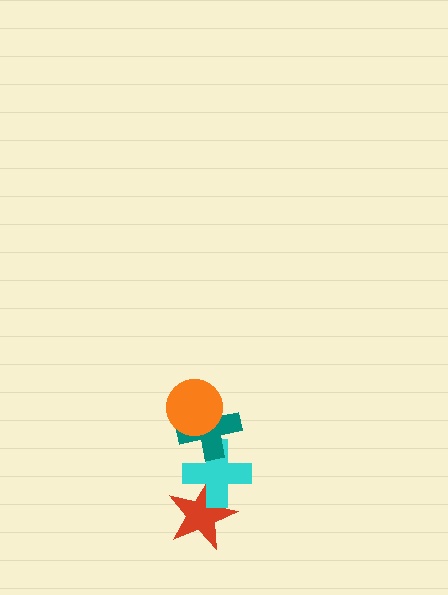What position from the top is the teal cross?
The teal cross is 2nd from the top.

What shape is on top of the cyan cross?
The teal cross is on top of the cyan cross.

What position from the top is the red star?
The red star is 4th from the top.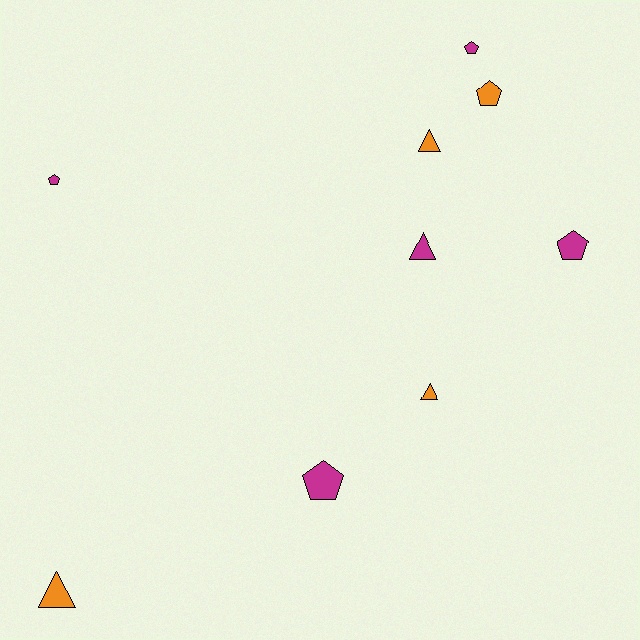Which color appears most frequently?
Magenta, with 5 objects.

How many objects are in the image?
There are 9 objects.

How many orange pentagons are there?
There is 1 orange pentagon.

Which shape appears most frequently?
Pentagon, with 5 objects.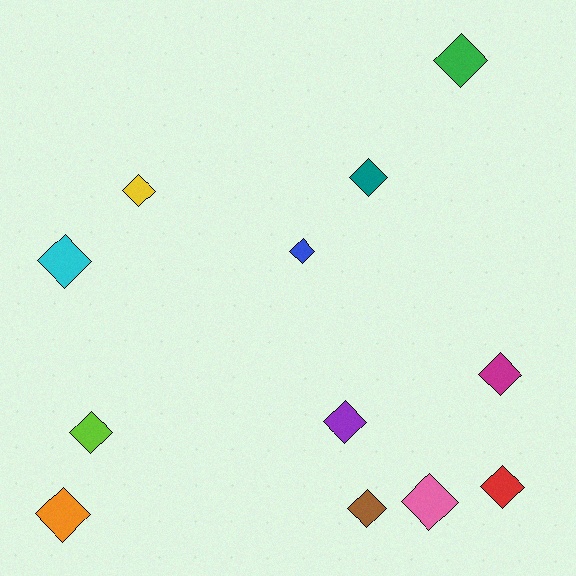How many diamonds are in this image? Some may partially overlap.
There are 12 diamonds.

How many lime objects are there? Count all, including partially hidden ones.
There is 1 lime object.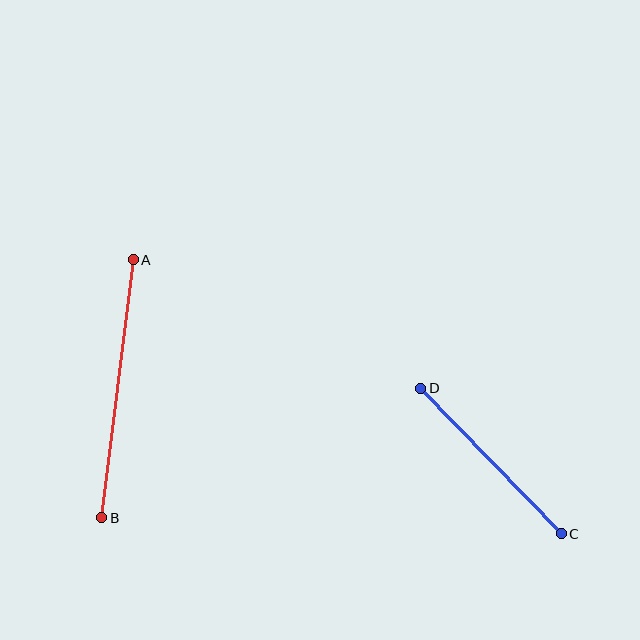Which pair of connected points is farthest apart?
Points A and B are farthest apart.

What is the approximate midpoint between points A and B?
The midpoint is at approximately (118, 389) pixels.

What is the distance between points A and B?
The distance is approximately 260 pixels.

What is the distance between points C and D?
The distance is approximately 202 pixels.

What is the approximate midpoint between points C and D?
The midpoint is at approximately (491, 461) pixels.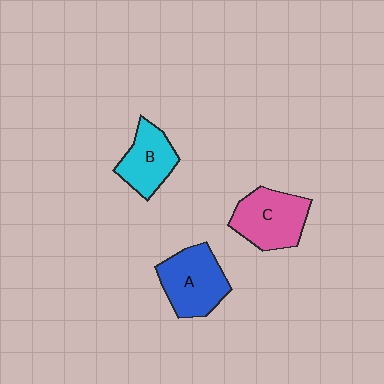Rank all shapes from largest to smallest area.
From largest to smallest: A (blue), C (pink), B (cyan).